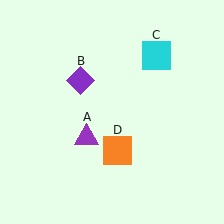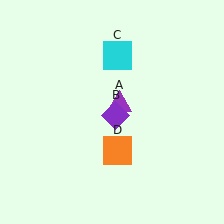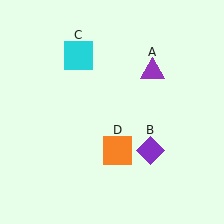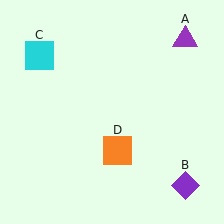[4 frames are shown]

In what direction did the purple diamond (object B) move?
The purple diamond (object B) moved down and to the right.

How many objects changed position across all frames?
3 objects changed position: purple triangle (object A), purple diamond (object B), cyan square (object C).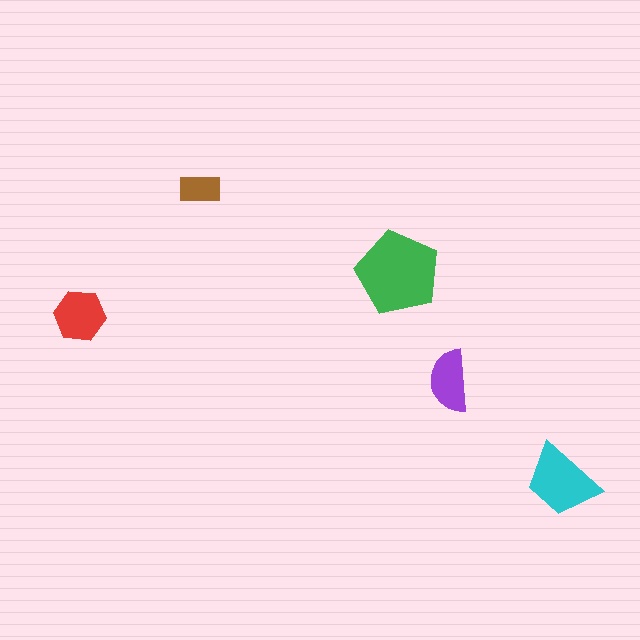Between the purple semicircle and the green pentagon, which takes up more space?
The green pentagon.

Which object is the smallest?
The brown rectangle.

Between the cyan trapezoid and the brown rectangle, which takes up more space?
The cyan trapezoid.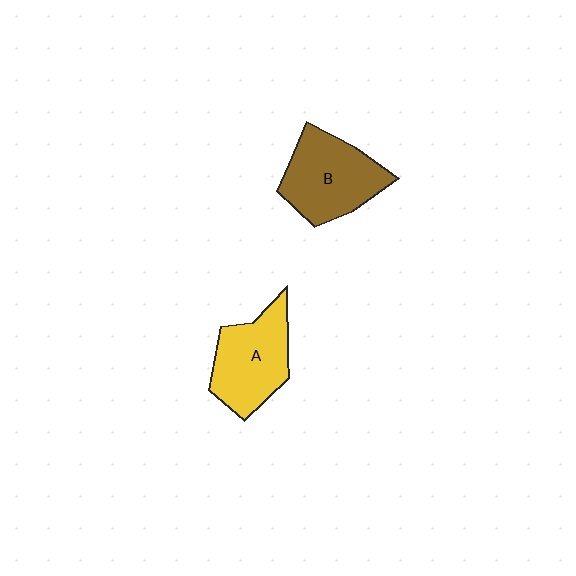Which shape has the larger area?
Shape B (brown).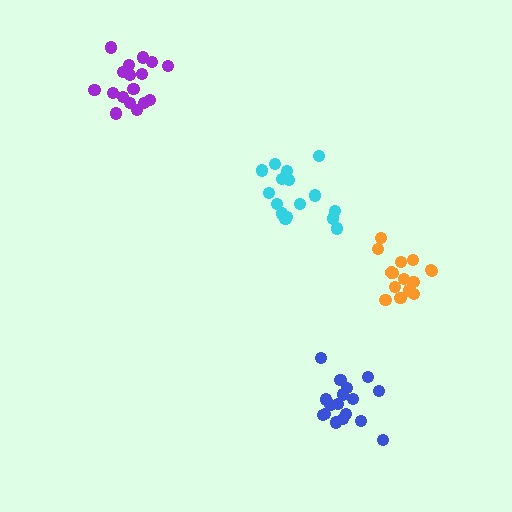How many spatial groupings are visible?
There are 4 spatial groupings.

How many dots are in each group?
Group 1: 17 dots, Group 2: 15 dots, Group 3: 17 dots, Group 4: 16 dots (65 total).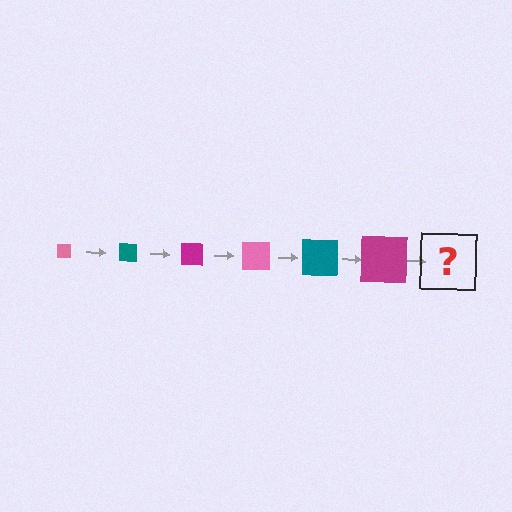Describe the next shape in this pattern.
It should be a pink square, larger than the previous one.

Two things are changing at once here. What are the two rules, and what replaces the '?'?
The two rules are that the square grows larger each step and the color cycles through pink, teal, and magenta. The '?' should be a pink square, larger than the previous one.